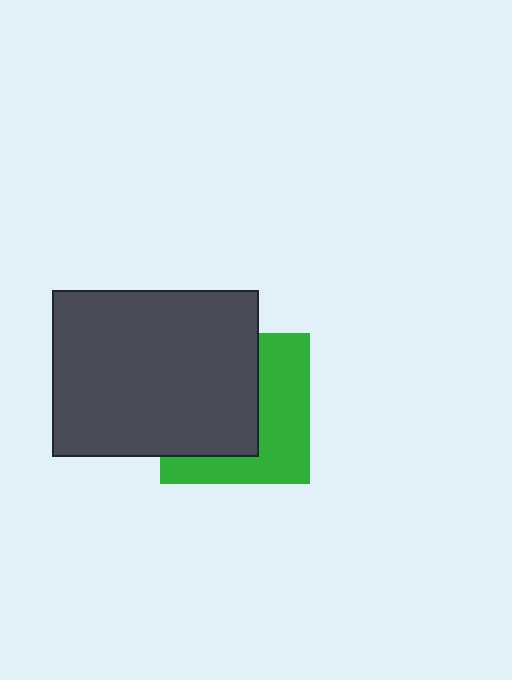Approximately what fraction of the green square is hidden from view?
Roughly 55% of the green square is hidden behind the dark gray rectangle.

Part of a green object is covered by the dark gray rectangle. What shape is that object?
It is a square.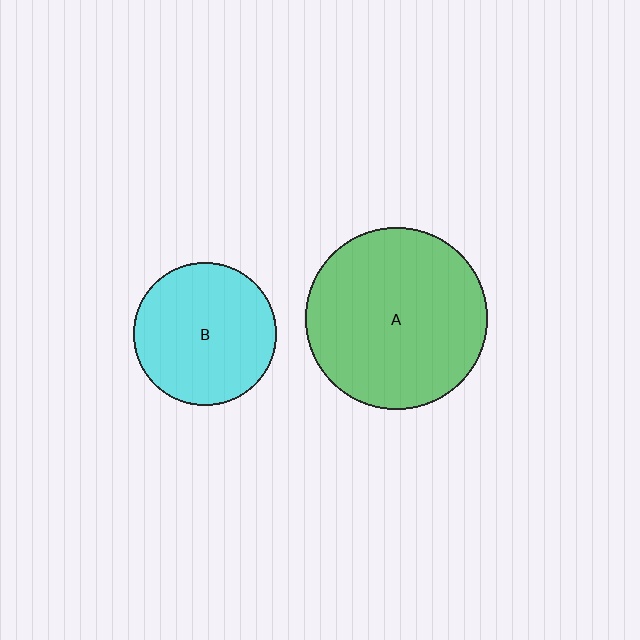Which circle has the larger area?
Circle A (green).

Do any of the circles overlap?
No, none of the circles overlap.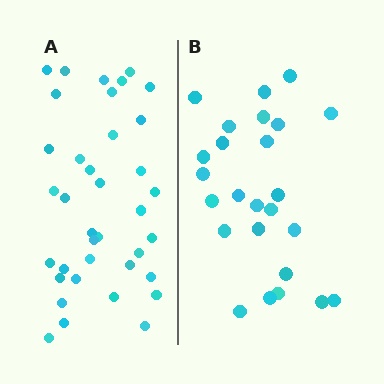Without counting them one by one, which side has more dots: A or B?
Region A (the left region) has more dots.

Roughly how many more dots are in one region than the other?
Region A has roughly 12 or so more dots than region B.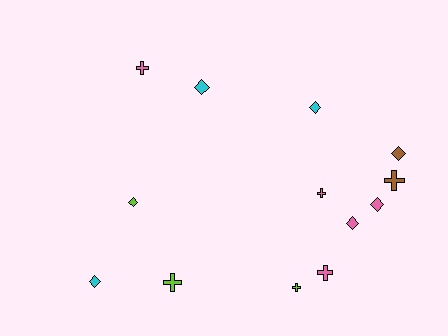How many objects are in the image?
There are 13 objects.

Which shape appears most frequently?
Diamond, with 7 objects.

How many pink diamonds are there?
There are 2 pink diamonds.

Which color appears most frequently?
Pink, with 5 objects.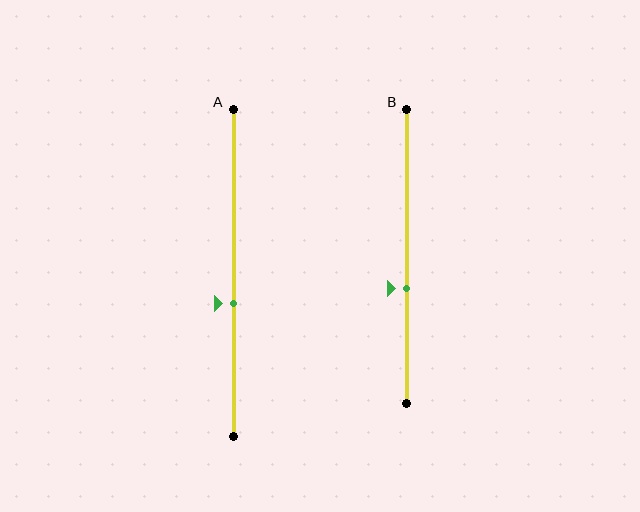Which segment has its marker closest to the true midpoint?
Segment A has its marker closest to the true midpoint.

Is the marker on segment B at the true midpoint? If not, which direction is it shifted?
No, the marker on segment B is shifted downward by about 11% of the segment length.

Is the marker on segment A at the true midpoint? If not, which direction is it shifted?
No, the marker on segment A is shifted downward by about 9% of the segment length.